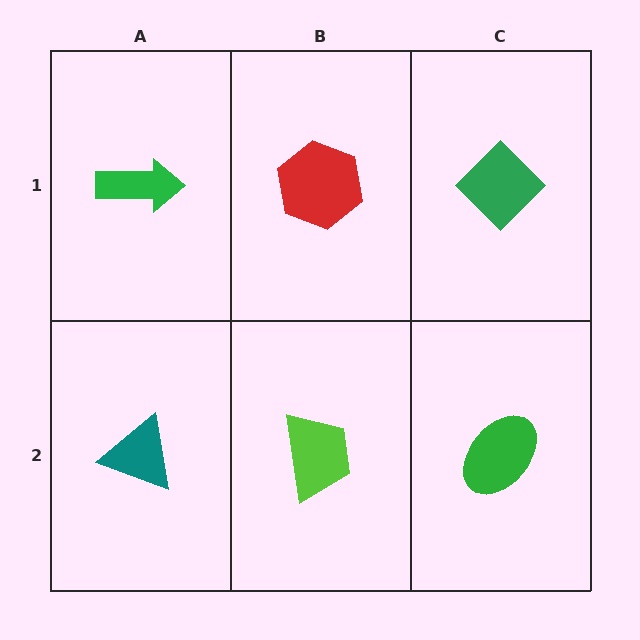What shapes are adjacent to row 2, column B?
A red hexagon (row 1, column B), a teal triangle (row 2, column A), a green ellipse (row 2, column C).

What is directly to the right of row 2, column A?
A lime trapezoid.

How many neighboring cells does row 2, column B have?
3.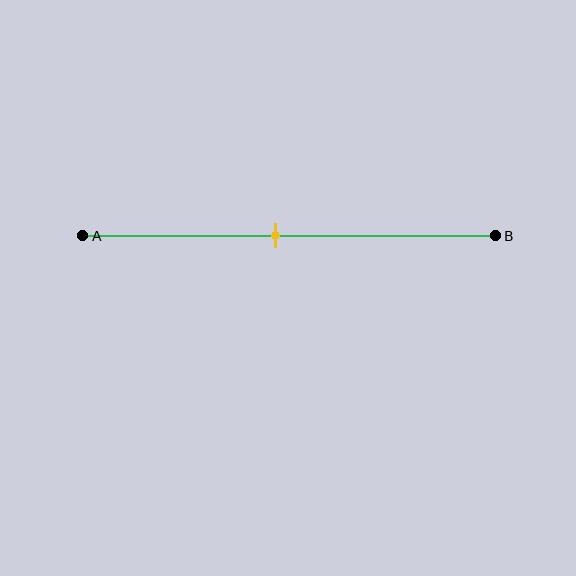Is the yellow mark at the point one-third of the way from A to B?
No, the mark is at about 45% from A, not at the 33% one-third point.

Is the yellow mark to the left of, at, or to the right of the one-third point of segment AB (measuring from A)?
The yellow mark is to the right of the one-third point of segment AB.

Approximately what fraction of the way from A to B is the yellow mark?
The yellow mark is approximately 45% of the way from A to B.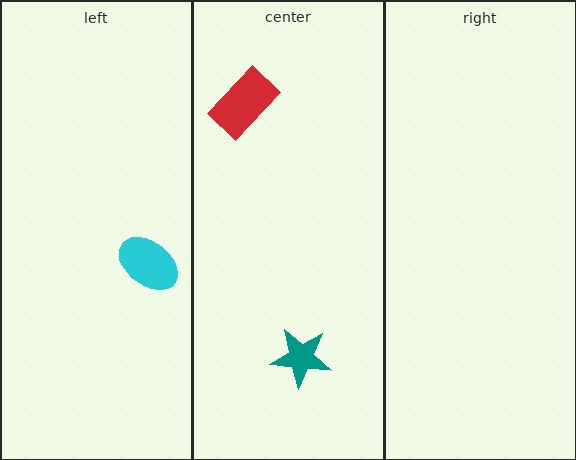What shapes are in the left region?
The cyan ellipse.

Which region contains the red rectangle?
The center region.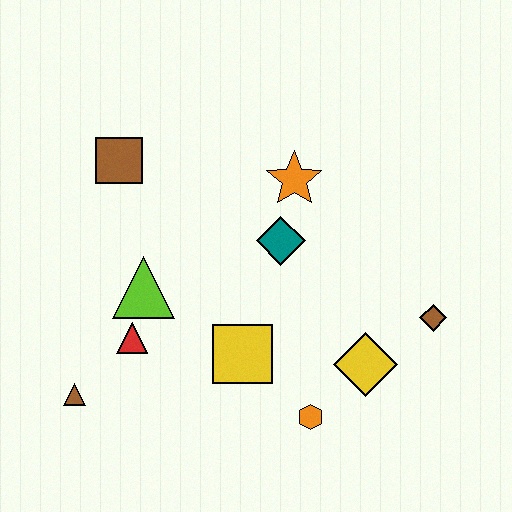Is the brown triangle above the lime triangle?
No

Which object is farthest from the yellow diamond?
The brown square is farthest from the yellow diamond.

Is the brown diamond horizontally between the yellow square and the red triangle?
No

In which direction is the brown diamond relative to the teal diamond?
The brown diamond is to the right of the teal diamond.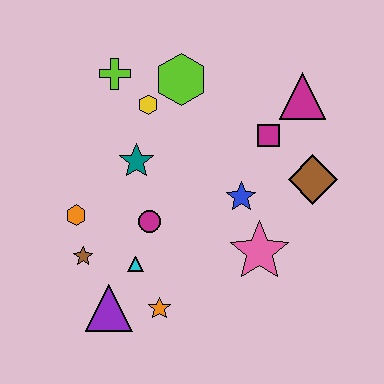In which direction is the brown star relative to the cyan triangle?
The brown star is to the left of the cyan triangle.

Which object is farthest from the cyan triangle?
The magenta triangle is farthest from the cyan triangle.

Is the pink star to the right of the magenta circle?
Yes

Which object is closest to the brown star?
The orange hexagon is closest to the brown star.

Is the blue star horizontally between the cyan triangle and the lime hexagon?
No